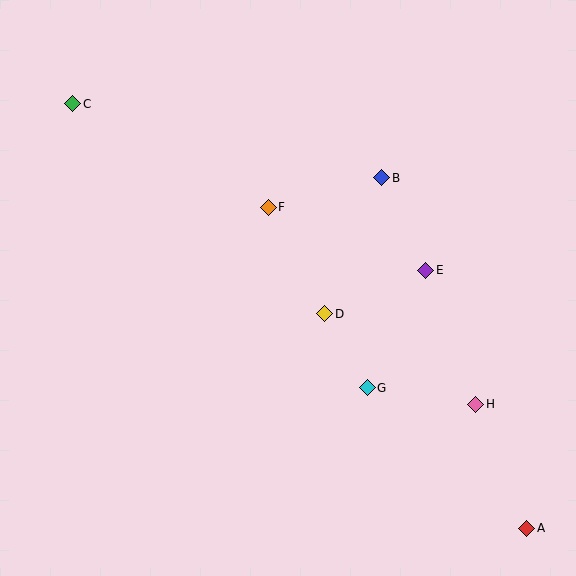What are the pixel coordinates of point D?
Point D is at (325, 314).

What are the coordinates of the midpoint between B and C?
The midpoint between B and C is at (227, 141).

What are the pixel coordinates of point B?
Point B is at (382, 178).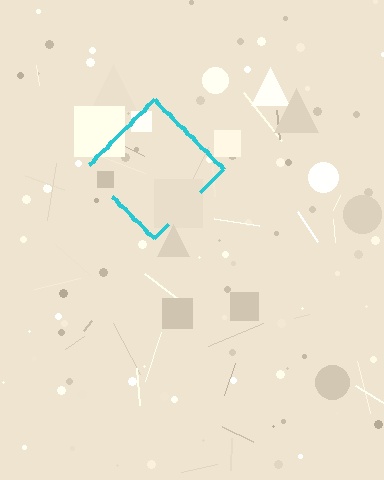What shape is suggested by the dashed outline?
The dashed outline suggests a diamond.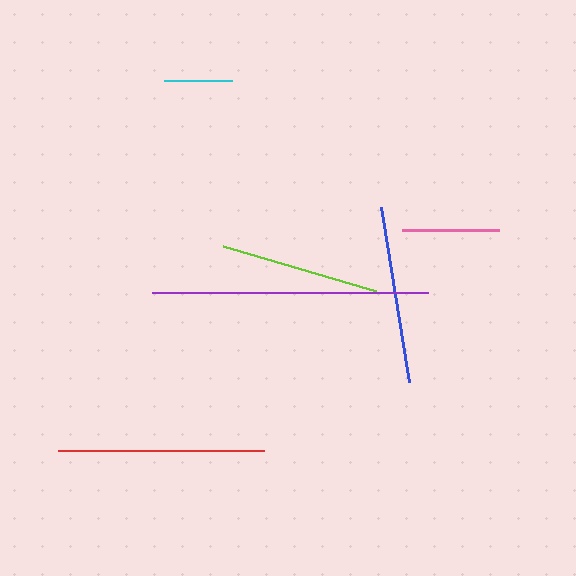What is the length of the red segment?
The red segment is approximately 206 pixels long.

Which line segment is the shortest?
The cyan line is the shortest at approximately 68 pixels.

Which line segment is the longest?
The purple line is the longest at approximately 276 pixels.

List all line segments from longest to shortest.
From longest to shortest: purple, red, blue, lime, pink, cyan.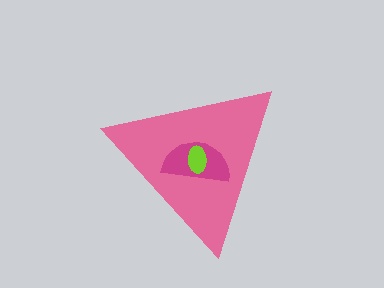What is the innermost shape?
The lime ellipse.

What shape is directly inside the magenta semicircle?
The lime ellipse.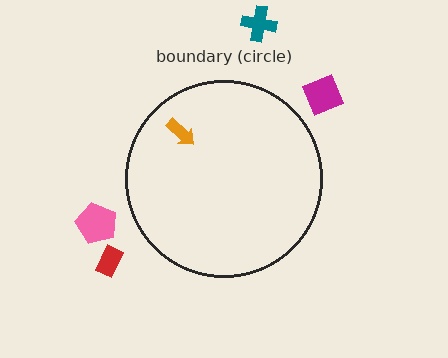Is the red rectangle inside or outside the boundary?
Outside.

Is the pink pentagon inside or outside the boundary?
Outside.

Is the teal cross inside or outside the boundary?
Outside.